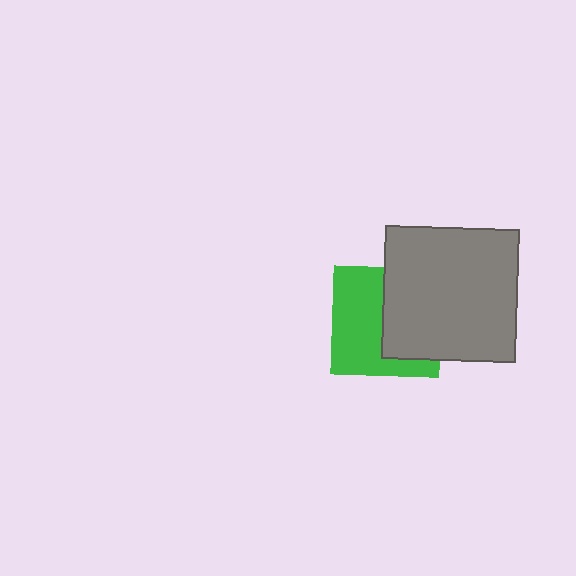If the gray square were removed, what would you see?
You would see the complete green square.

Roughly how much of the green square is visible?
About half of it is visible (roughly 55%).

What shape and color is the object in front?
The object in front is a gray square.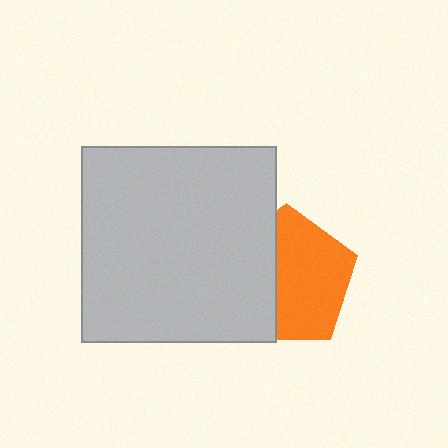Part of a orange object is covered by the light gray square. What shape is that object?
It is a pentagon.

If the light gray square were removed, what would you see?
You would see the complete orange pentagon.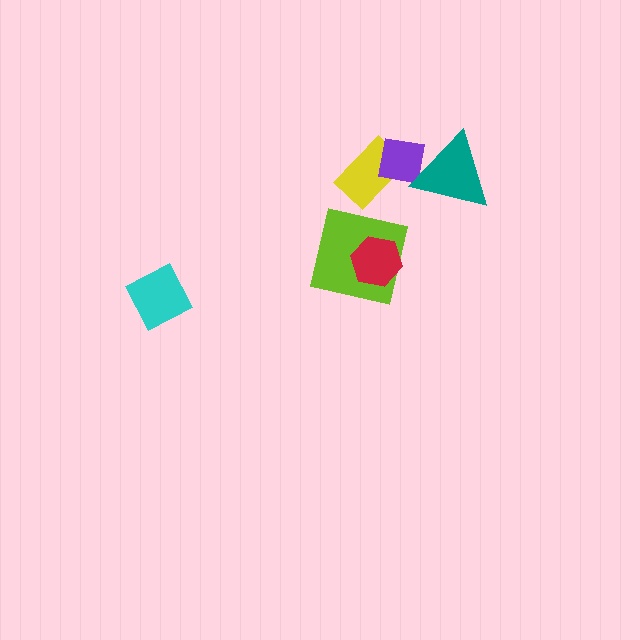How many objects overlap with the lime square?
1 object overlaps with the lime square.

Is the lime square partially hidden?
Yes, it is partially covered by another shape.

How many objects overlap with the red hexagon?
1 object overlaps with the red hexagon.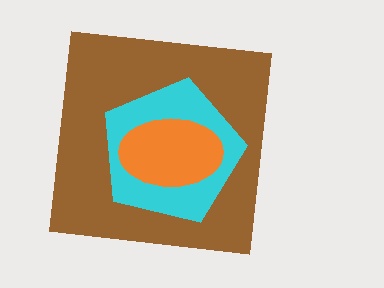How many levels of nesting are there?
3.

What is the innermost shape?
The orange ellipse.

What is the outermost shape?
The brown square.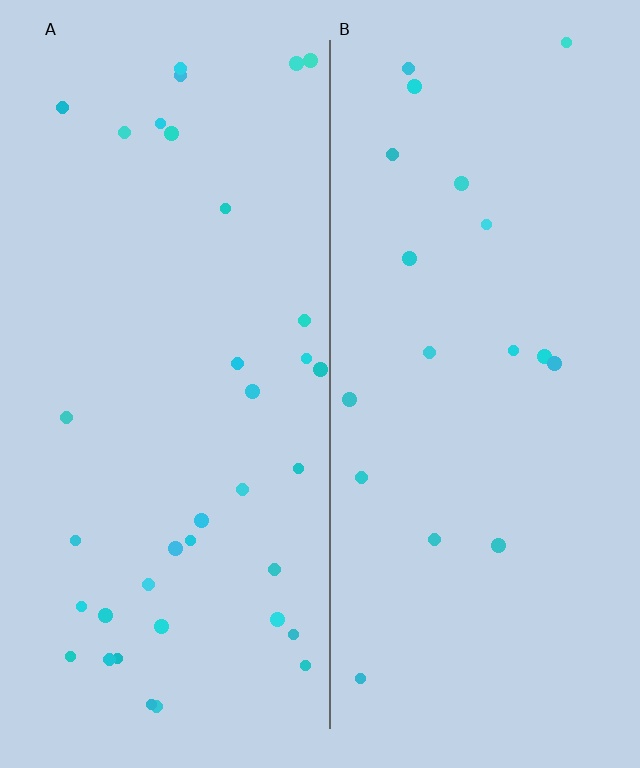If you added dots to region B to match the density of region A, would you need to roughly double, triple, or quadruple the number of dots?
Approximately double.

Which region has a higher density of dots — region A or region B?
A (the left).